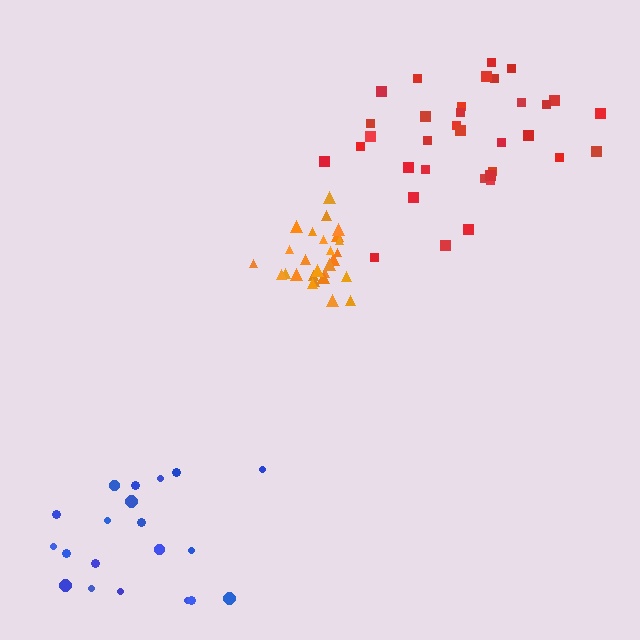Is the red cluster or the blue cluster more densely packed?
Red.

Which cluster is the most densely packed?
Orange.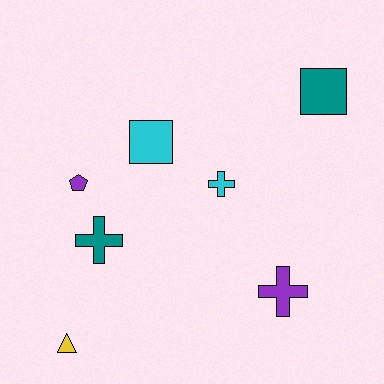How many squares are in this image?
There are 2 squares.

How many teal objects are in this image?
There are 2 teal objects.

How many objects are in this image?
There are 7 objects.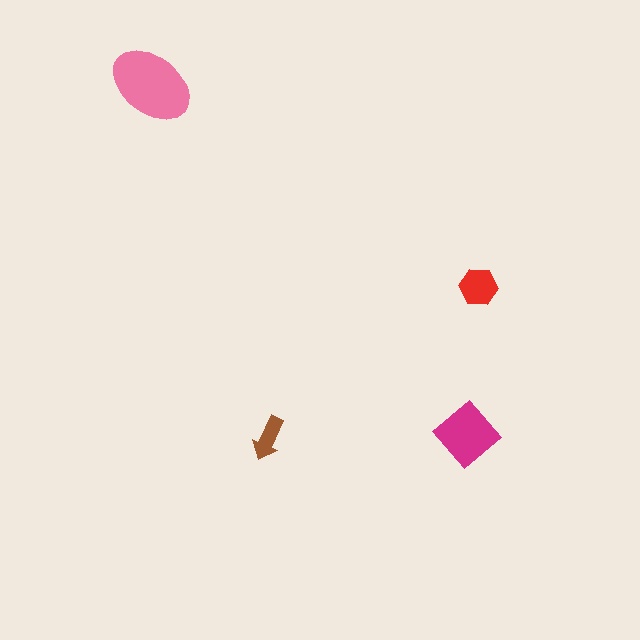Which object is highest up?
The pink ellipse is topmost.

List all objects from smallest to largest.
The brown arrow, the red hexagon, the magenta diamond, the pink ellipse.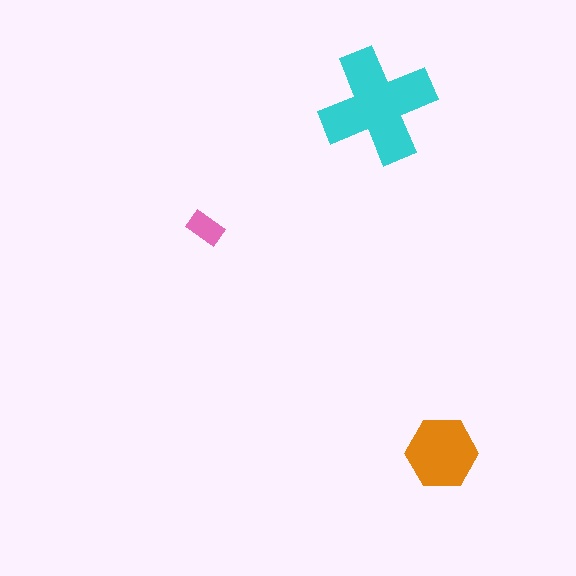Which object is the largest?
The cyan cross.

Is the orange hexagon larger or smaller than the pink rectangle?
Larger.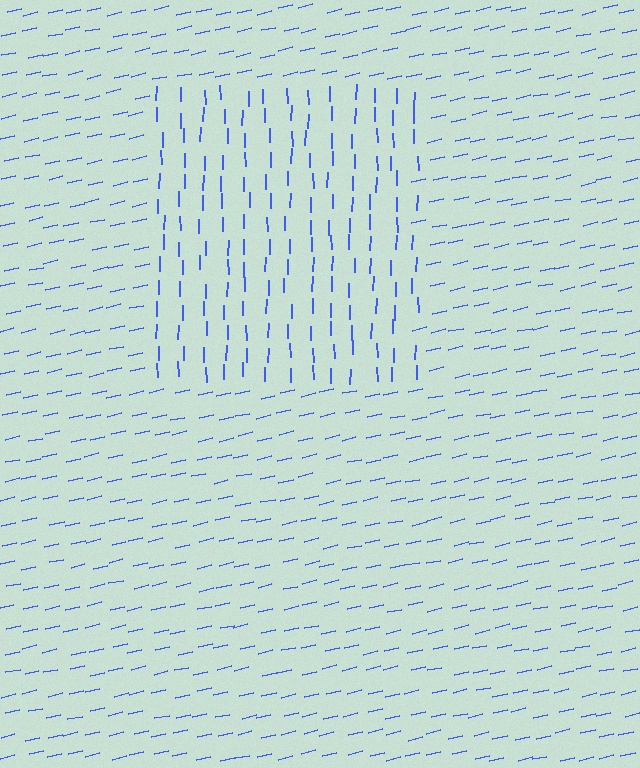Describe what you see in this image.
The image is filled with small blue line segments. A rectangle region in the image has lines oriented differently from the surrounding lines, creating a visible texture boundary.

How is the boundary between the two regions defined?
The boundary is defined purely by a change in line orientation (approximately 77 degrees difference). All lines are the same color and thickness.